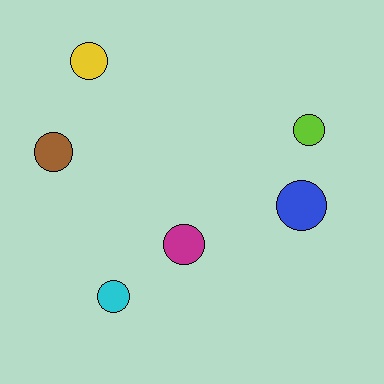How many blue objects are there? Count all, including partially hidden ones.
There is 1 blue object.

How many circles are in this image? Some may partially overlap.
There are 6 circles.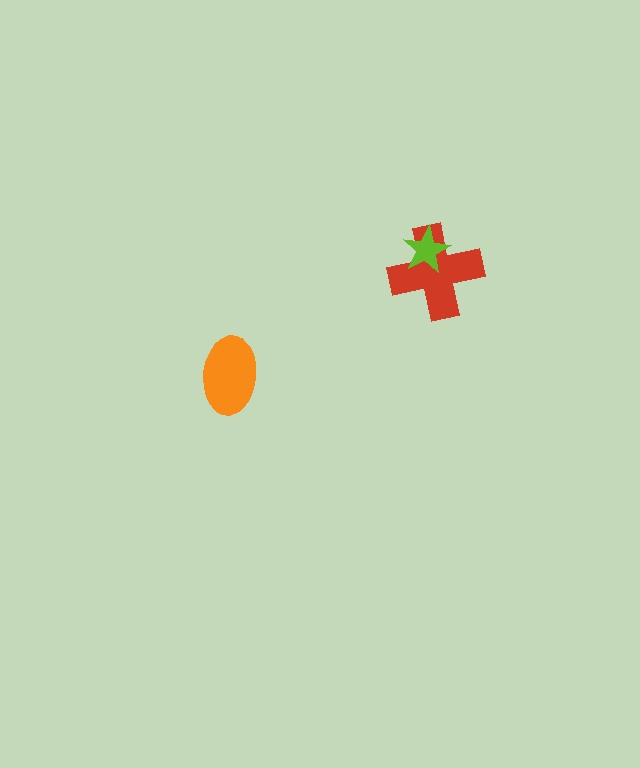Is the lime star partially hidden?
No, no other shape covers it.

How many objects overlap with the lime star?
1 object overlaps with the lime star.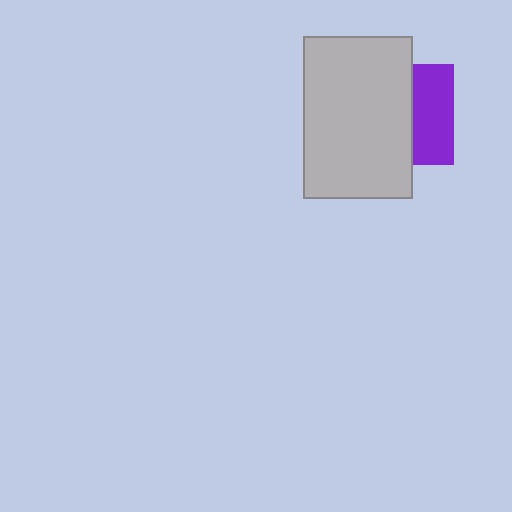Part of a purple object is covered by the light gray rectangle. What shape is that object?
It is a square.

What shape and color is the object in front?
The object in front is a light gray rectangle.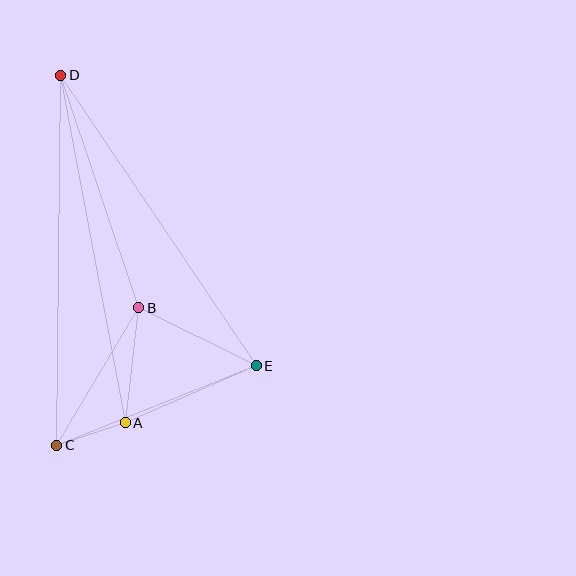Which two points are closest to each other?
Points A and C are closest to each other.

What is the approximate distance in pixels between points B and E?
The distance between B and E is approximately 131 pixels.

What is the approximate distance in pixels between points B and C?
The distance between B and C is approximately 160 pixels.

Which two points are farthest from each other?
Points C and D are farthest from each other.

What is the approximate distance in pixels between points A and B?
The distance between A and B is approximately 116 pixels.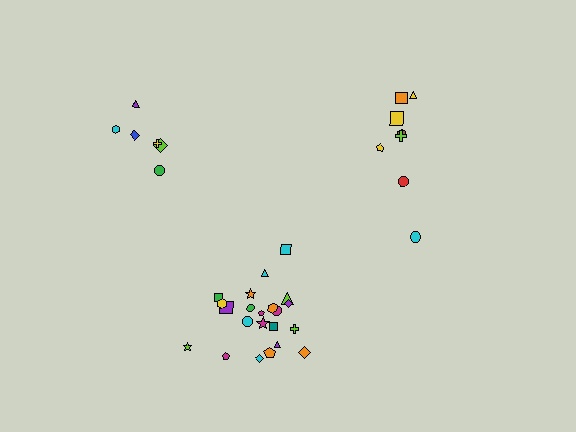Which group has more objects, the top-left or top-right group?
The top-right group.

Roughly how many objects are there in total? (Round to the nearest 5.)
Roughly 35 objects in total.